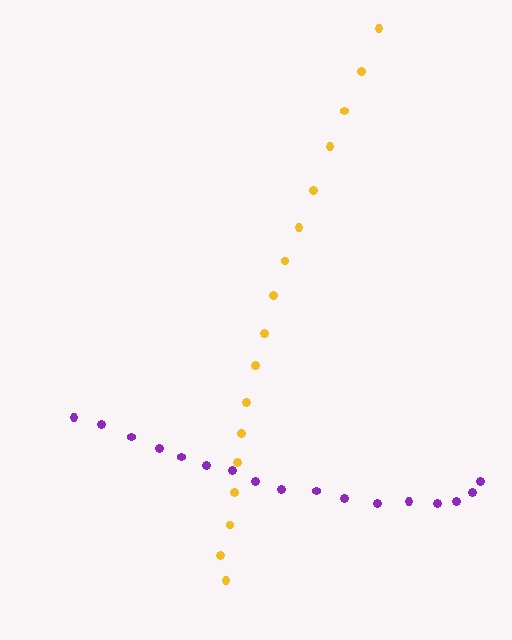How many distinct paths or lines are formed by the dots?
There are 2 distinct paths.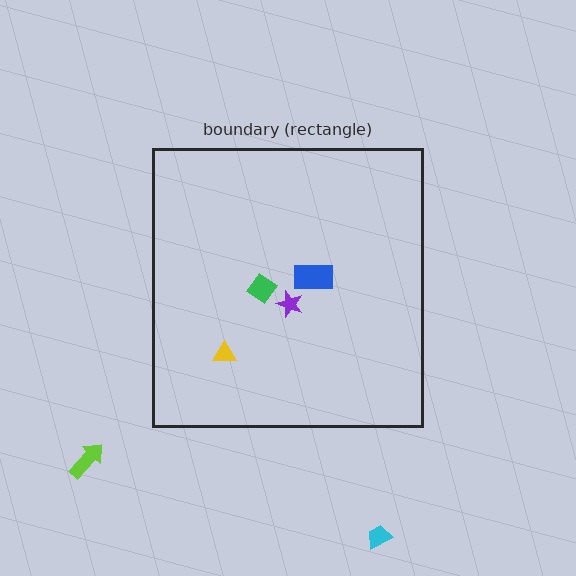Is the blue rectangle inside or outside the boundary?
Inside.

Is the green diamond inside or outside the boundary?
Inside.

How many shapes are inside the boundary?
4 inside, 2 outside.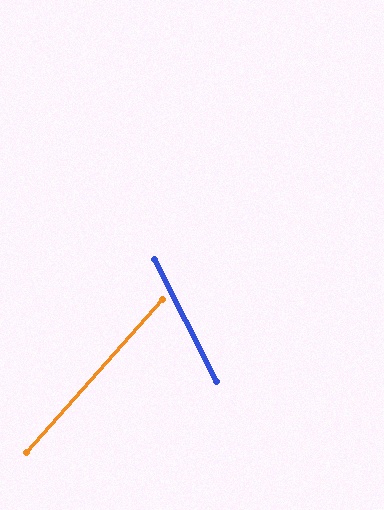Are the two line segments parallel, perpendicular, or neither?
Neither parallel nor perpendicular — they differ by about 69°.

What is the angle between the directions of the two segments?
Approximately 69 degrees.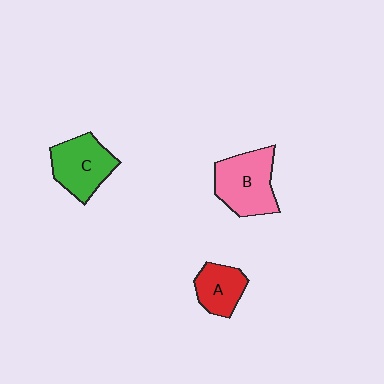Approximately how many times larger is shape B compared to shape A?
Approximately 1.6 times.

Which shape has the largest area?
Shape B (pink).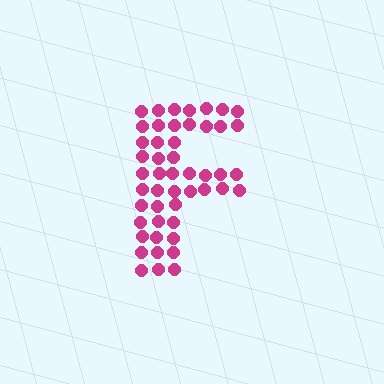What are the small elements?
The small elements are circles.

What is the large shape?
The large shape is the letter F.